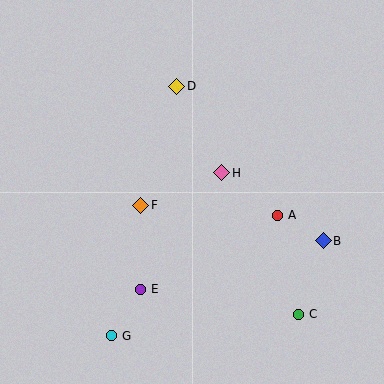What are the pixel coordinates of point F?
Point F is at (141, 205).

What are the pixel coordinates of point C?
Point C is at (299, 314).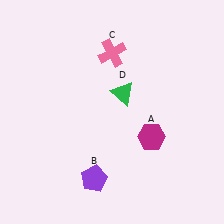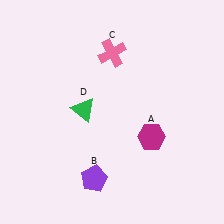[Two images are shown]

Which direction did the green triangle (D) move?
The green triangle (D) moved left.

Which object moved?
The green triangle (D) moved left.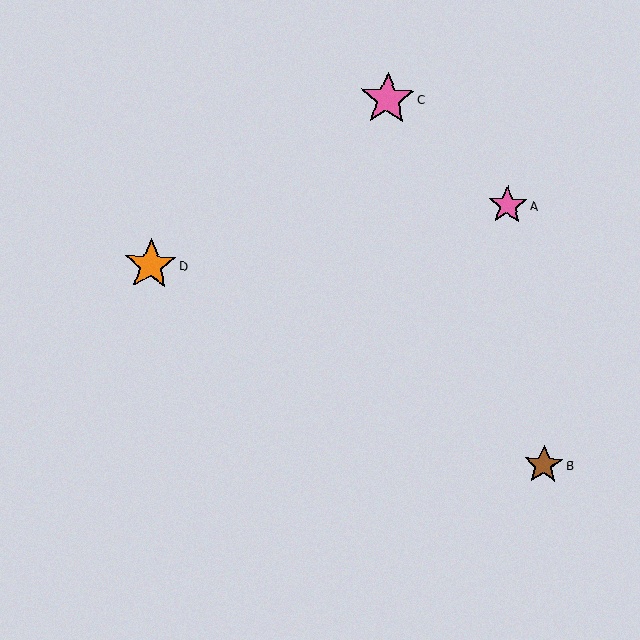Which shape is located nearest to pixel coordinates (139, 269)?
The orange star (labeled D) at (150, 265) is nearest to that location.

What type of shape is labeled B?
Shape B is a brown star.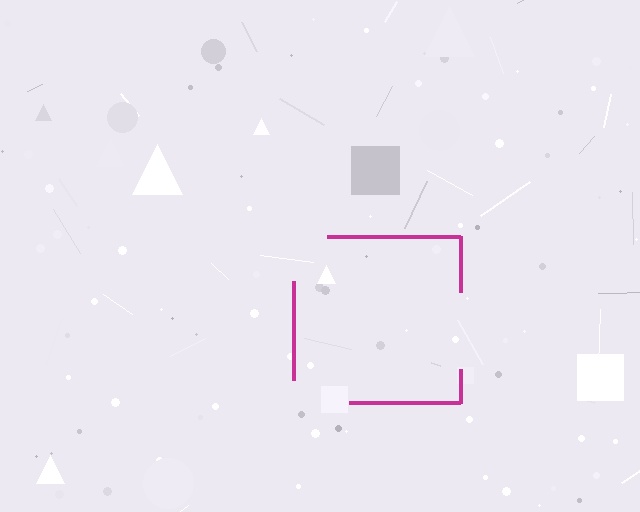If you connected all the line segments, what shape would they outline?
They would outline a square.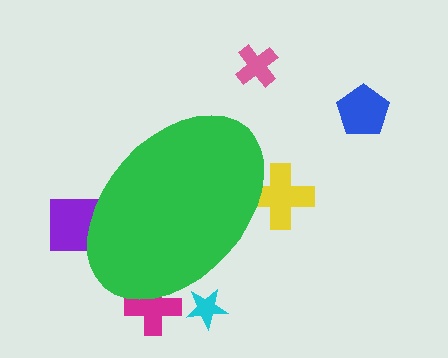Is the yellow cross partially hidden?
Yes, the yellow cross is partially hidden behind the green ellipse.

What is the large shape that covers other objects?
A green ellipse.